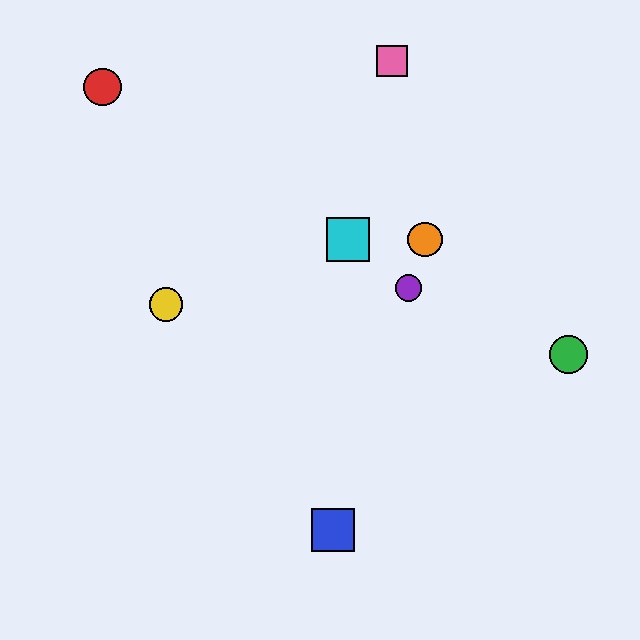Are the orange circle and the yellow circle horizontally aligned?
No, the orange circle is at y≈239 and the yellow circle is at y≈305.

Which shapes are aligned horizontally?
The orange circle, the cyan square are aligned horizontally.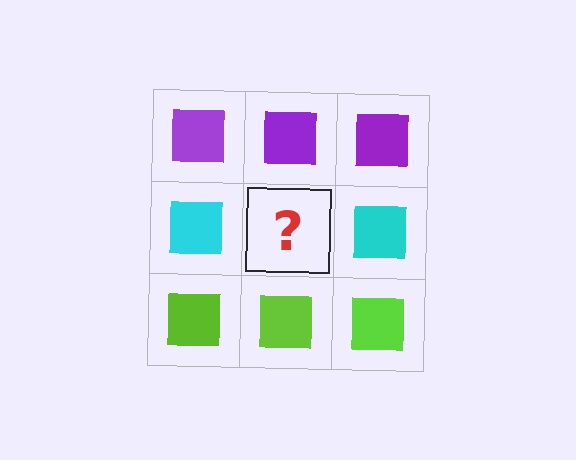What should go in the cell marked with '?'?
The missing cell should contain a cyan square.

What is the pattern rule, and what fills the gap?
The rule is that each row has a consistent color. The gap should be filled with a cyan square.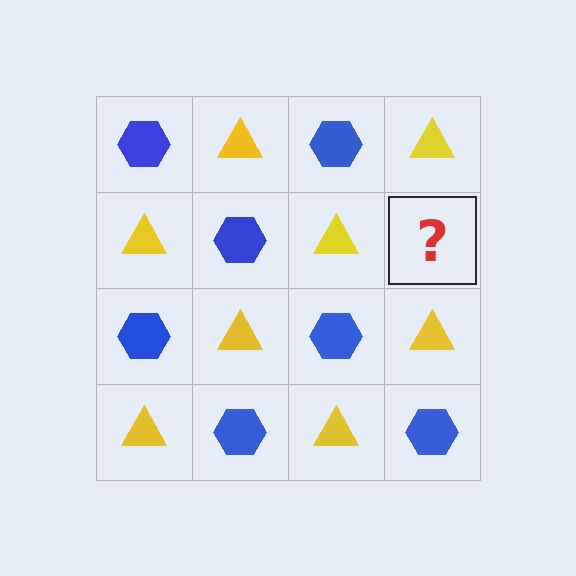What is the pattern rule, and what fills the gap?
The rule is that it alternates blue hexagon and yellow triangle in a checkerboard pattern. The gap should be filled with a blue hexagon.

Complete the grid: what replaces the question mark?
The question mark should be replaced with a blue hexagon.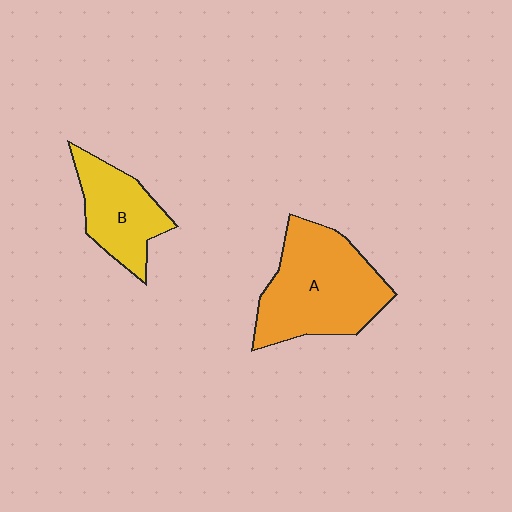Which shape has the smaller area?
Shape B (yellow).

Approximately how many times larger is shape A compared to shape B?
Approximately 1.7 times.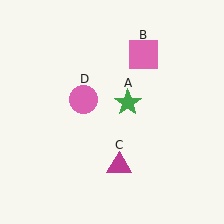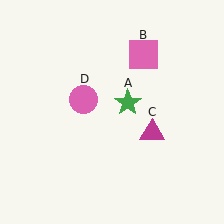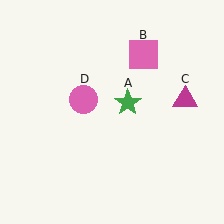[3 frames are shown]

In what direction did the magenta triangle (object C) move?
The magenta triangle (object C) moved up and to the right.